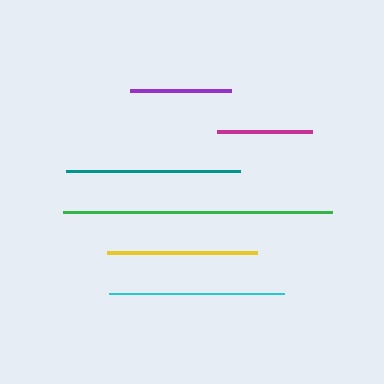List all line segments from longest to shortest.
From longest to shortest: green, cyan, teal, yellow, purple, magenta.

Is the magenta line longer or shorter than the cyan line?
The cyan line is longer than the magenta line.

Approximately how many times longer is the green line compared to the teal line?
The green line is approximately 1.5 times the length of the teal line.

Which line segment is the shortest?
The magenta line is the shortest at approximately 95 pixels.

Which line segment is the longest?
The green line is the longest at approximately 269 pixels.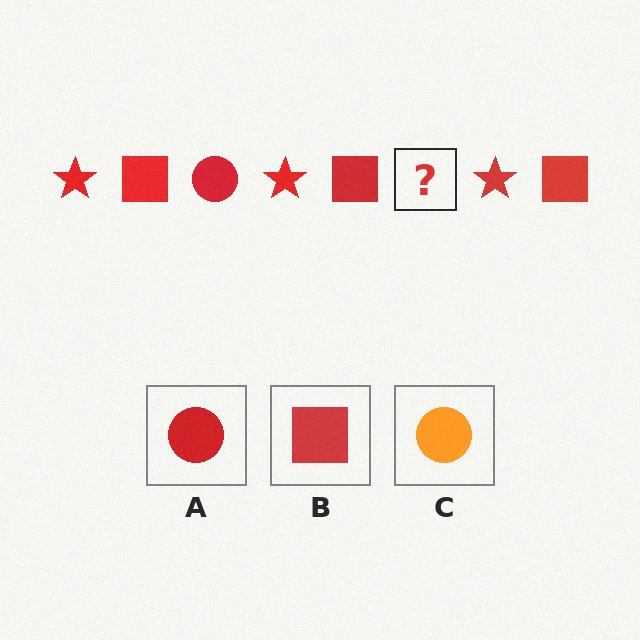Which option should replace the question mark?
Option A.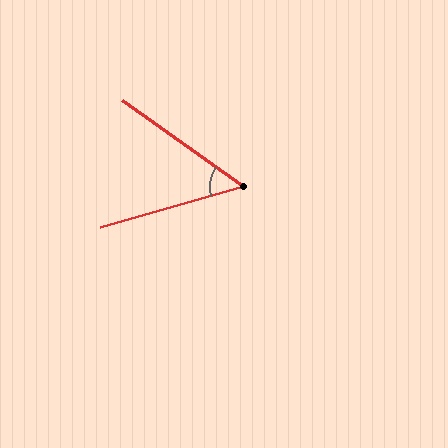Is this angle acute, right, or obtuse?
It is acute.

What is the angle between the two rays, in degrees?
Approximately 51 degrees.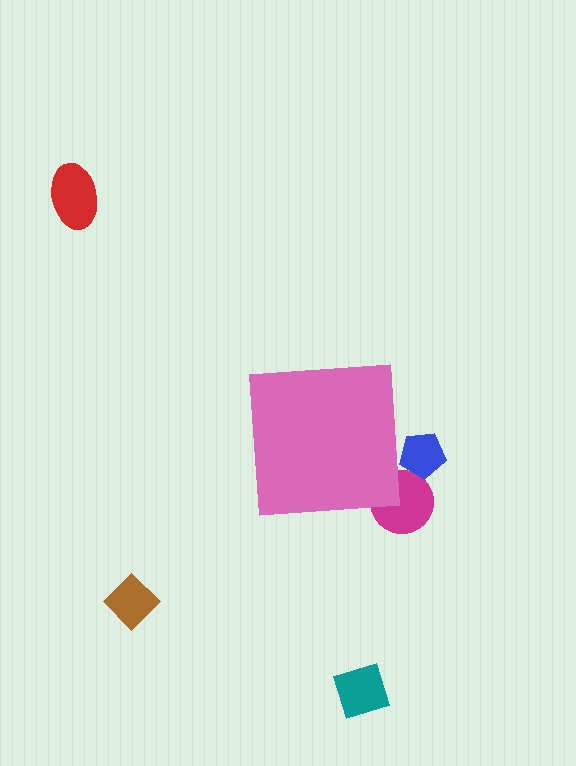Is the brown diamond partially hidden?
No, the brown diamond is fully visible.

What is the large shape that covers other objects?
A pink square.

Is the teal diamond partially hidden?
No, the teal diamond is fully visible.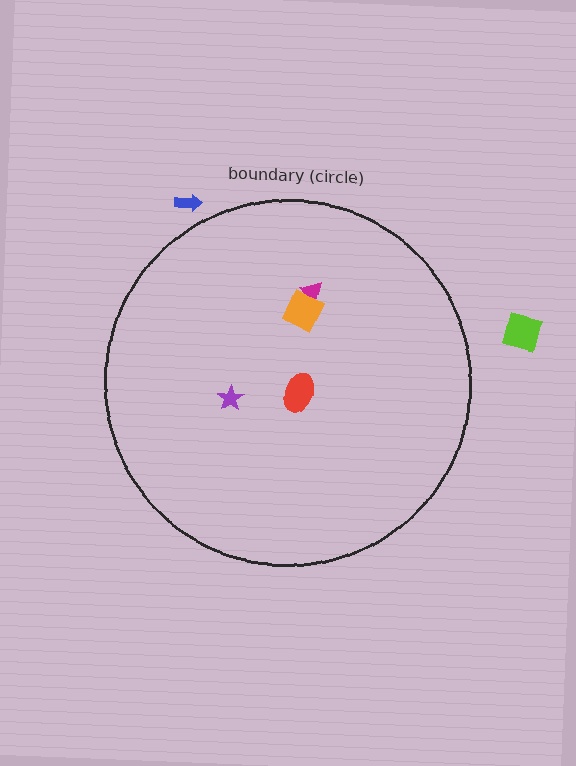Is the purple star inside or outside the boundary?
Inside.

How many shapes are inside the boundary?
4 inside, 2 outside.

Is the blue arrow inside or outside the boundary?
Outside.